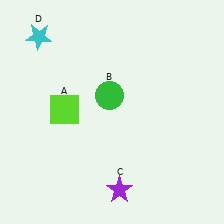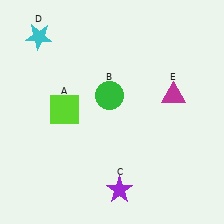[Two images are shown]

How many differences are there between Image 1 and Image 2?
There is 1 difference between the two images.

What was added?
A magenta triangle (E) was added in Image 2.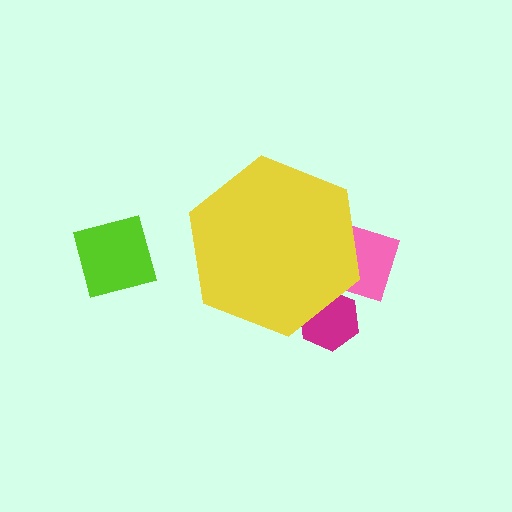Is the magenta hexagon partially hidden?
Yes, the magenta hexagon is partially hidden behind the yellow hexagon.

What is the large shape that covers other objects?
A yellow hexagon.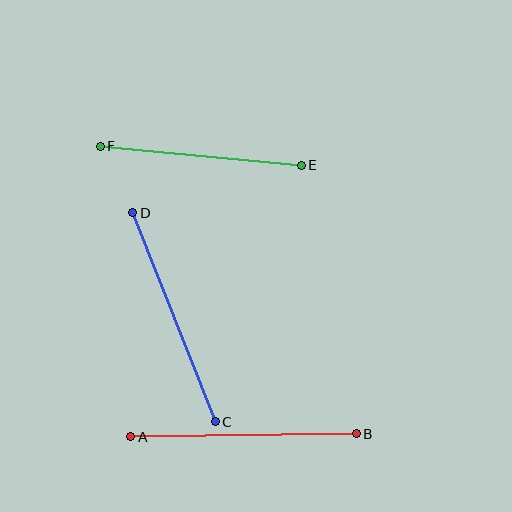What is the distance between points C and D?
The distance is approximately 224 pixels.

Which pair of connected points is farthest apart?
Points A and B are farthest apart.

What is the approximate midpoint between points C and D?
The midpoint is at approximately (174, 317) pixels.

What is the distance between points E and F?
The distance is approximately 202 pixels.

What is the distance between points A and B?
The distance is approximately 226 pixels.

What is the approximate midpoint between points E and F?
The midpoint is at approximately (201, 156) pixels.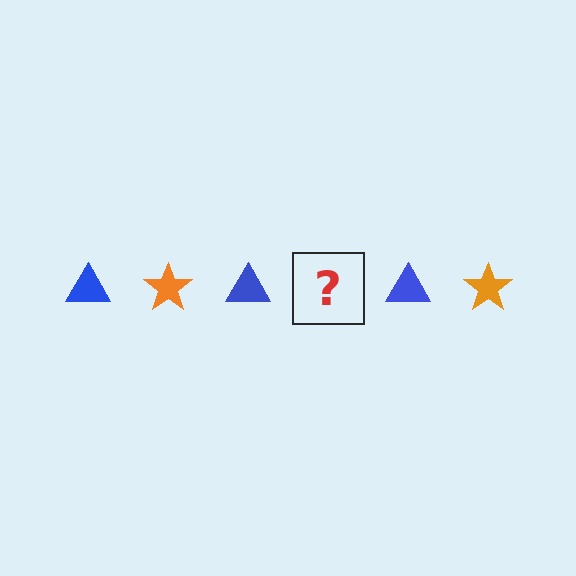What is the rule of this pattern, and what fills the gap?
The rule is that the pattern alternates between blue triangle and orange star. The gap should be filled with an orange star.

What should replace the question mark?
The question mark should be replaced with an orange star.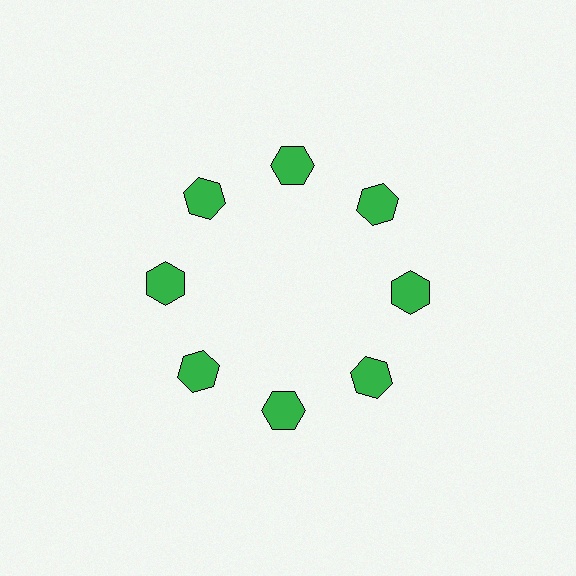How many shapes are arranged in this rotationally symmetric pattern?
There are 8 shapes, arranged in 8 groups of 1.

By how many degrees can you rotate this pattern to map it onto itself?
The pattern maps onto itself every 45 degrees of rotation.